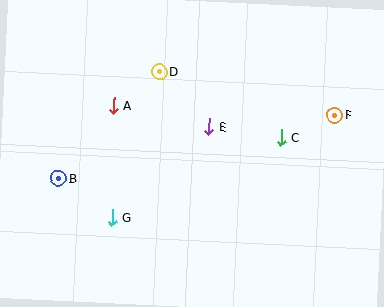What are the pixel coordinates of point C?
Point C is at (281, 137).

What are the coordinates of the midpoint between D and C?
The midpoint between D and C is at (220, 105).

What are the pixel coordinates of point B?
Point B is at (58, 179).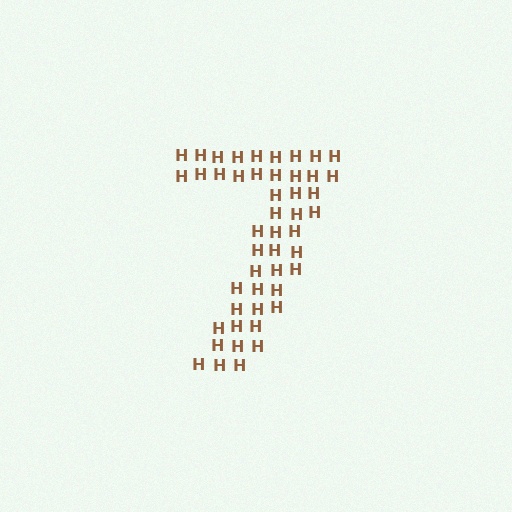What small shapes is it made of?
It is made of small letter H's.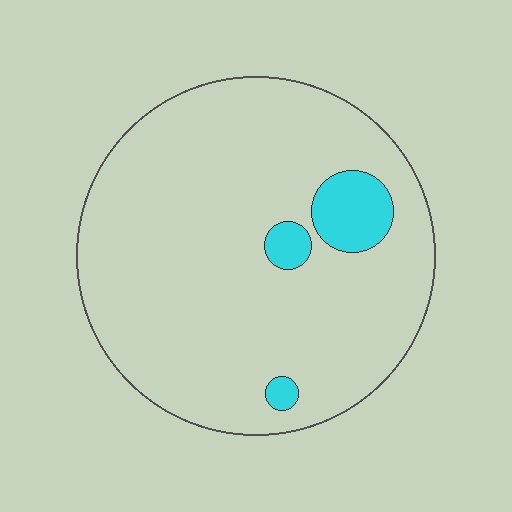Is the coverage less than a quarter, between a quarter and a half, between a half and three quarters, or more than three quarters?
Less than a quarter.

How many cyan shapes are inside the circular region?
3.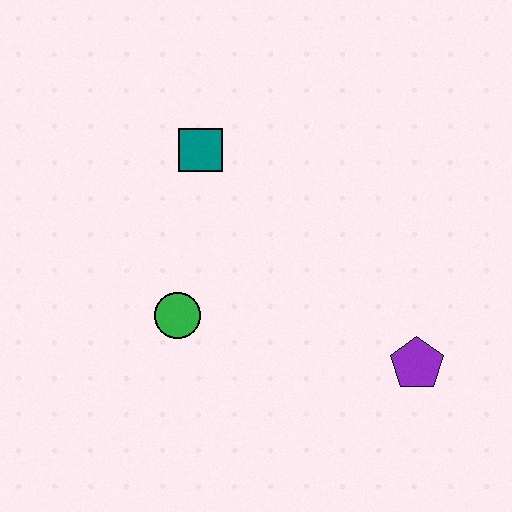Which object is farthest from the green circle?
The purple pentagon is farthest from the green circle.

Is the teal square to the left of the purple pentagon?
Yes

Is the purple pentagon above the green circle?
No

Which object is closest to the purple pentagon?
The green circle is closest to the purple pentagon.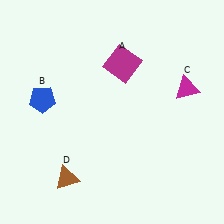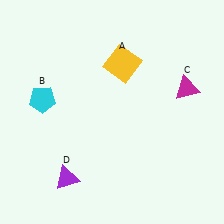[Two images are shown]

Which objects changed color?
A changed from magenta to yellow. B changed from blue to cyan. D changed from brown to purple.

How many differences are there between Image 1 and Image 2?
There are 3 differences between the two images.